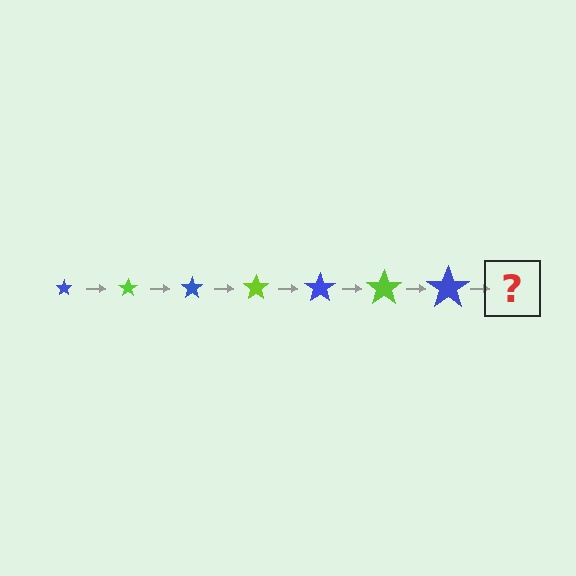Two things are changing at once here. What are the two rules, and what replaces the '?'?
The two rules are that the star grows larger each step and the color cycles through blue and lime. The '?' should be a lime star, larger than the previous one.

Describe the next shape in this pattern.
It should be a lime star, larger than the previous one.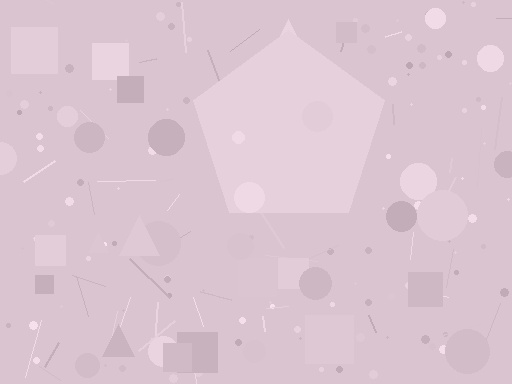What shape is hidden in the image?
A pentagon is hidden in the image.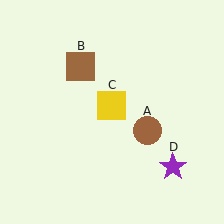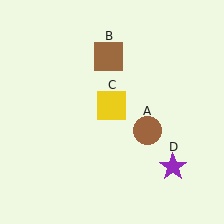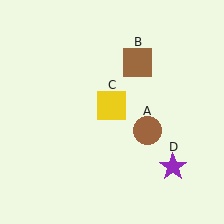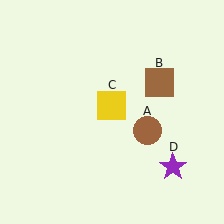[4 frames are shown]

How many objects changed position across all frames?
1 object changed position: brown square (object B).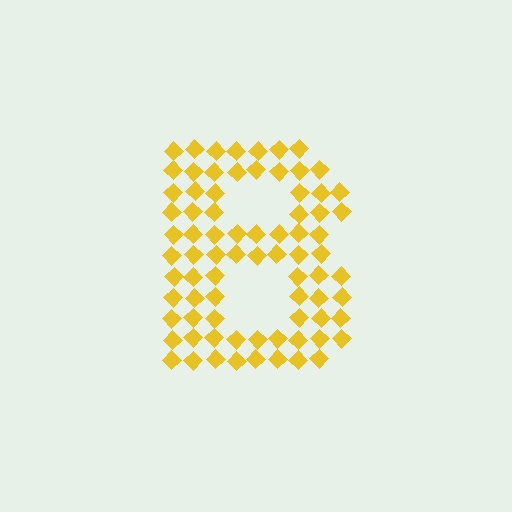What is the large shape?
The large shape is the letter B.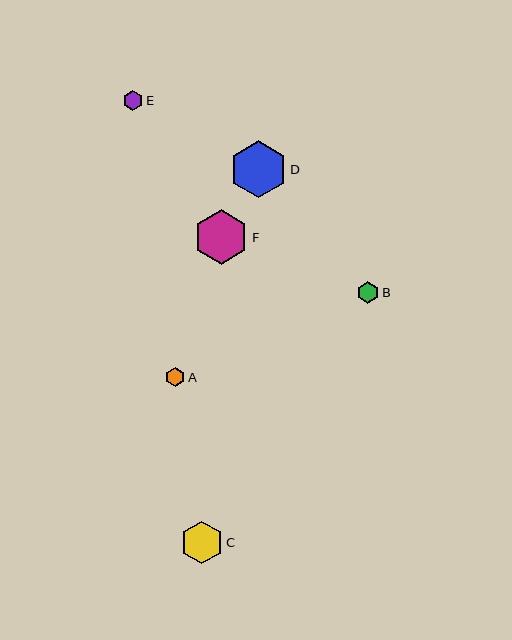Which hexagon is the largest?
Hexagon D is the largest with a size of approximately 57 pixels.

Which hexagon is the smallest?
Hexagon A is the smallest with a size of approximately 20 pixels.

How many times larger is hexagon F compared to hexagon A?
Hexagon F is approximately 2.8 times the size of hexagon A.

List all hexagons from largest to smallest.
From largest to smallest: D, F, C, B, E, A.